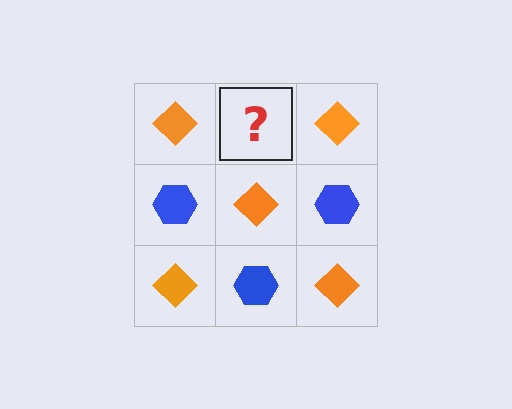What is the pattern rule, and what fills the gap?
The rule is that it alternates orange diamond and blue hexagon in a checkerboard pattern. The gap should be filled with a blue hexagon.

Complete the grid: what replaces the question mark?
The question mark should be replaced with a blue hexagon.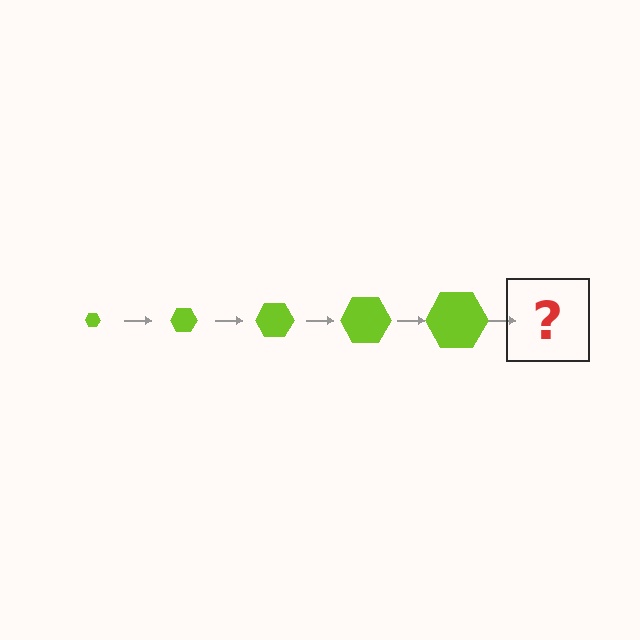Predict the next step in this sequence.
The next step is a lime hexagon, larger than the previous one.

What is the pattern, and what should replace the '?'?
The pattern is that the hexagon gets progressively larger each step. The '?' should be a lime hexagon, larger than the previous one.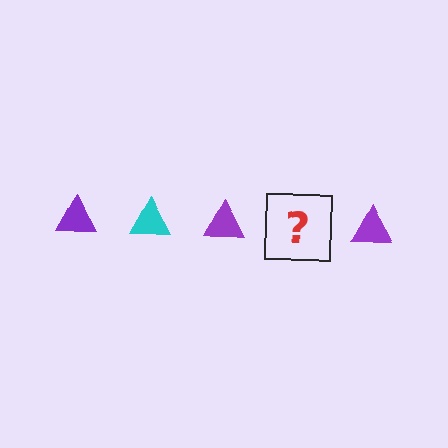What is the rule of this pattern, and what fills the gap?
The rule is that the pattern cycles through purple, cyan triangles. The gap should be filled with a cyan triangle.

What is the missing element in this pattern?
The missing element is a cyan triangle.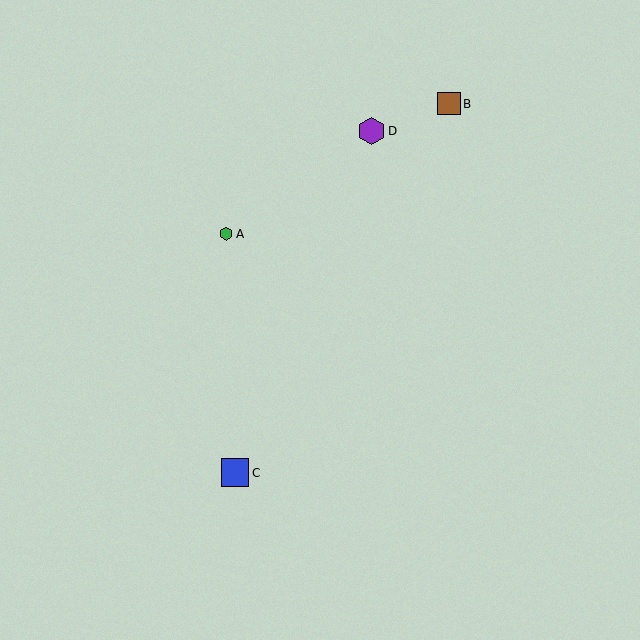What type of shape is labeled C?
Shape C is a blue square.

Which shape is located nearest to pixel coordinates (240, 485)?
The blue square (labeled C) at (235, 473) is nearest to that location.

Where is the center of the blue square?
The center of the blue square is at (235, 473).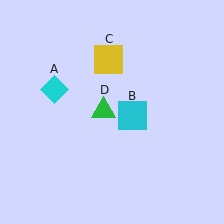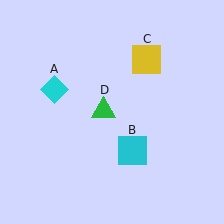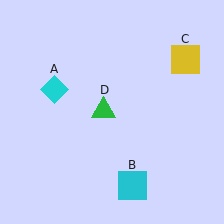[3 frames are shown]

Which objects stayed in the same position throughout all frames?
Cyan diamond (object A) and green triangle (object D) remained stationary.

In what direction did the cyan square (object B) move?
The cyan square (object B) moved down.